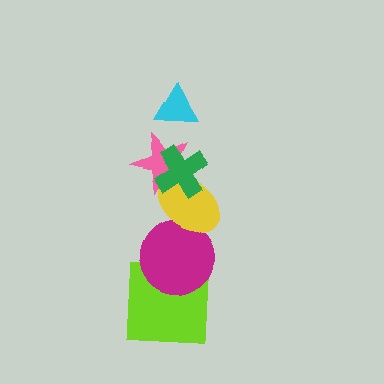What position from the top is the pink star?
The pink star is 3rd from the top.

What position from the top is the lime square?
The lime square is 6th from the top.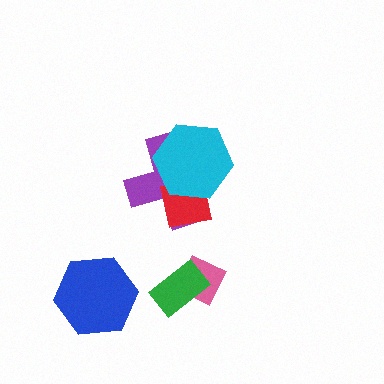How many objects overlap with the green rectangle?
1 object overlaps with the green rectangle.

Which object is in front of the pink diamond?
The green rectangle is in front of the pink diamond.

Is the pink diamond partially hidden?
Yes, it is partially covered by another shape.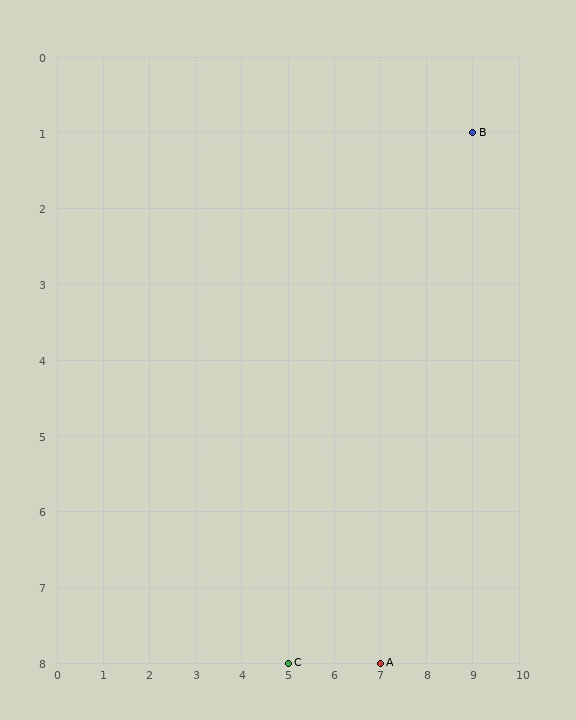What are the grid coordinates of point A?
Point A is at grid coordinates (7, 8).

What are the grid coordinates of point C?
Point C is at grid coordinates (5, 8).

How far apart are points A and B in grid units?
Points A and B are 2 columns and 7 rows apart (about 7.3 grid units diagonally).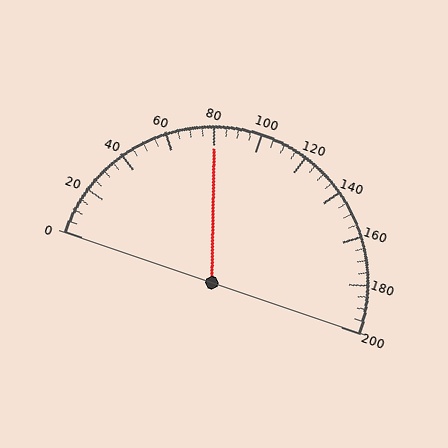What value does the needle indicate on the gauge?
The needle indicates approximately 80.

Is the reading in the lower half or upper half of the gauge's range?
The reading is in the lower half of the range (0 to 200).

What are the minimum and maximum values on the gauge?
The gauge ranges from 0 to 200.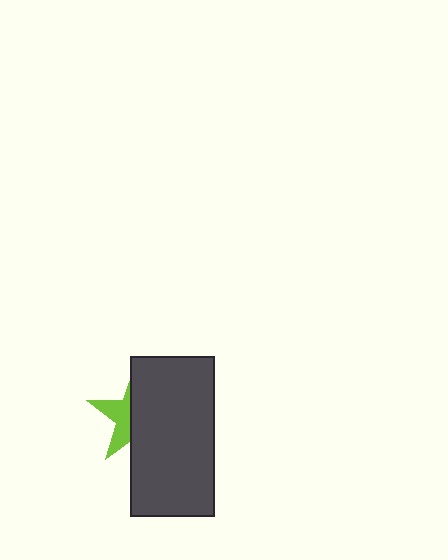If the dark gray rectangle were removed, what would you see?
You would see the complete lime star.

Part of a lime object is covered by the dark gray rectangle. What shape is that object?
It is a star.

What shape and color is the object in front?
The object in front is a dark gray rectangle.